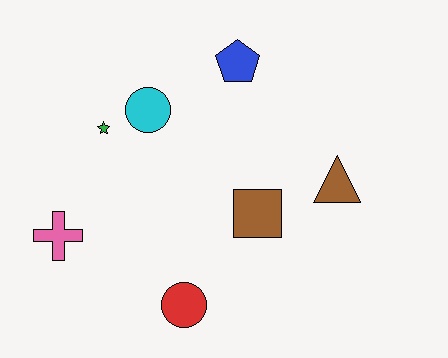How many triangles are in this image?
There is 1 triangle.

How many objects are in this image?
There are 7 objects.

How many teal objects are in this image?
There are no teal objects.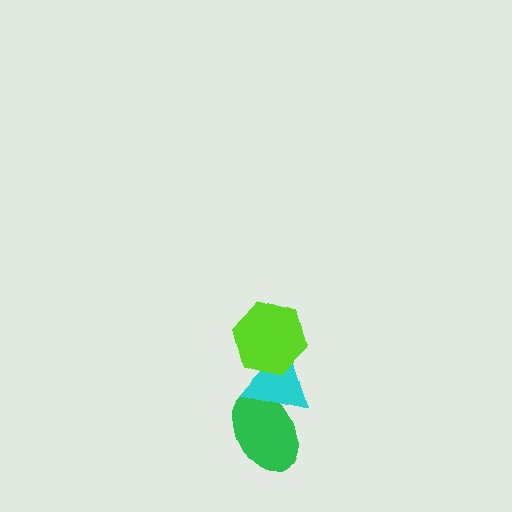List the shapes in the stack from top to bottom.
From top to bottom: the lime hexagon, the cyan triangle, the green ellipse.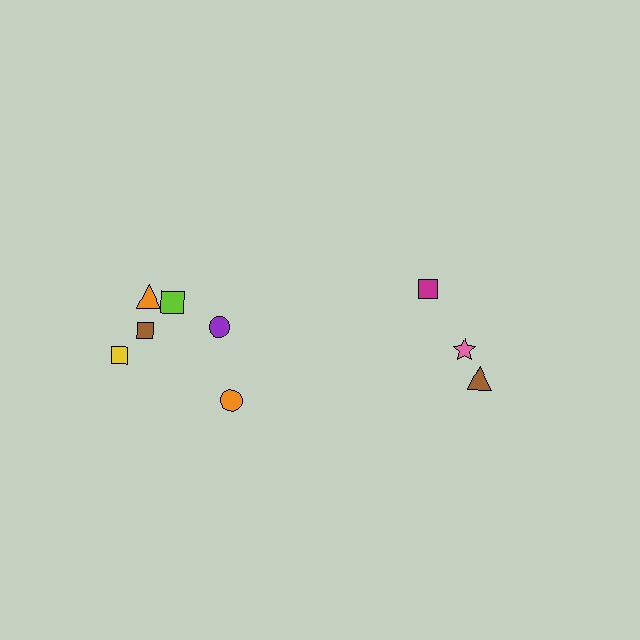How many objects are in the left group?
There are 6 objects.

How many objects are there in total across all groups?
There are 9 objects.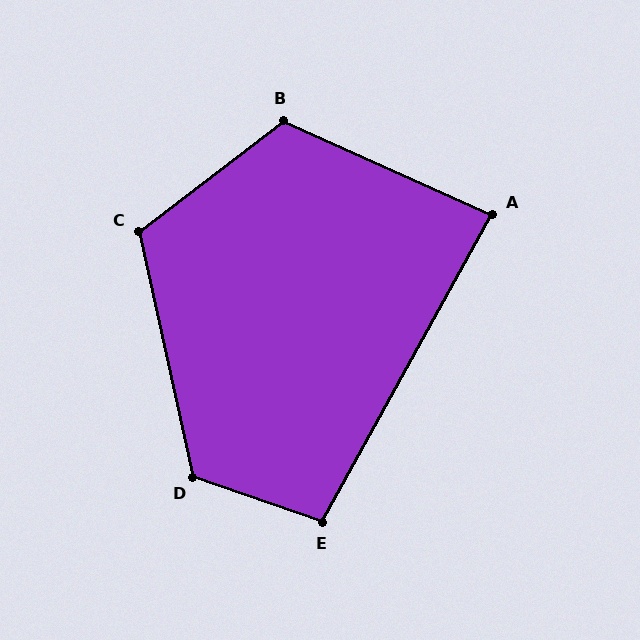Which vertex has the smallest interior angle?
A, at approximately 85 degrees.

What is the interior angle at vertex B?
Approximately 119 degrees (obtuse).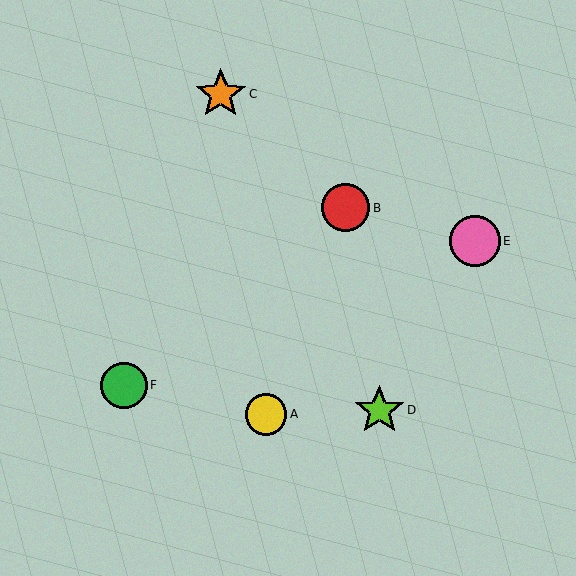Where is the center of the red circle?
The center of the red circle is at (346, 208).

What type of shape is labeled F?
Shape F is a green circle.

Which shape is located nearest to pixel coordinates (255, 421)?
The yellow circle (labeled A) at (266, 414) is nearest to that location.